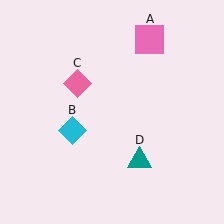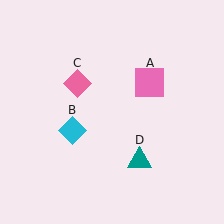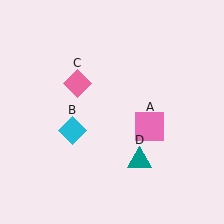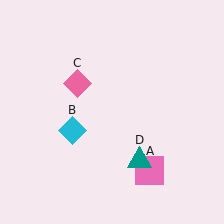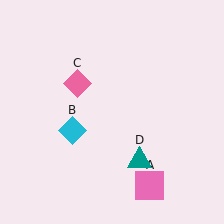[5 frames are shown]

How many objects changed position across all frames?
1 object changed position: pink square (object A).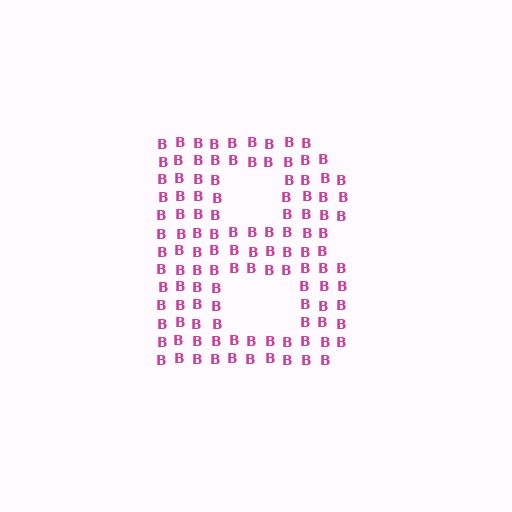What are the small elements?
The small elements are letter B's.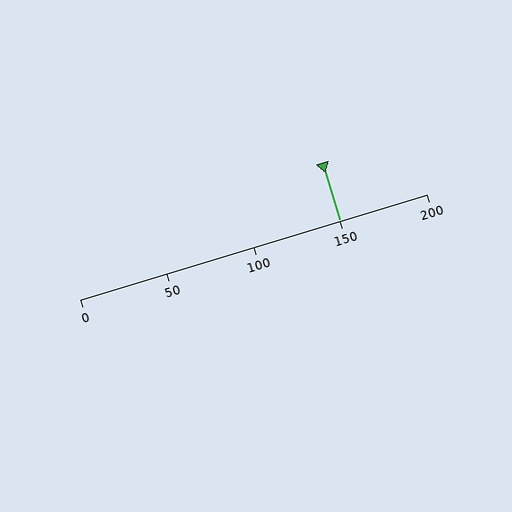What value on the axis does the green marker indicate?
The marker indicates approximately 150.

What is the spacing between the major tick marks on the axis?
The major ticks are spaced 50 apart.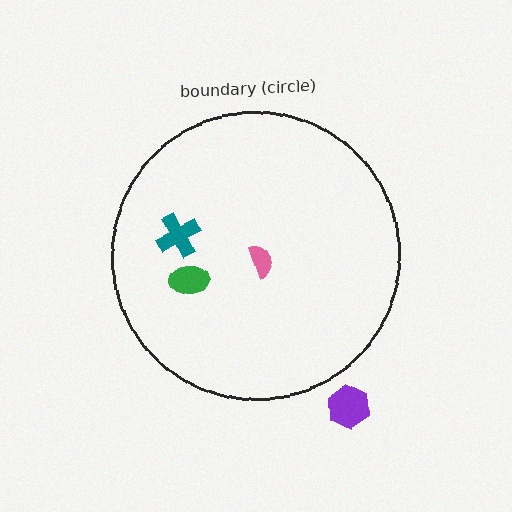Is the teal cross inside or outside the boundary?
Inside.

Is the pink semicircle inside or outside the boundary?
Inside.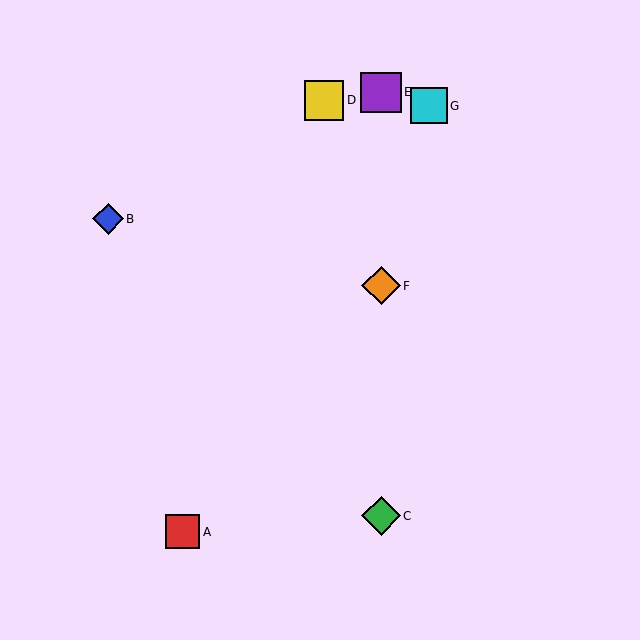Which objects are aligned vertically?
Objects C, E, F are aligned vertically.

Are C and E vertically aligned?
Yes, both are at x≈381.